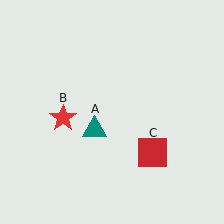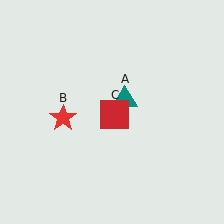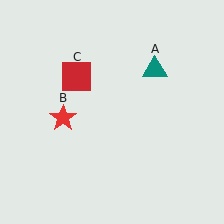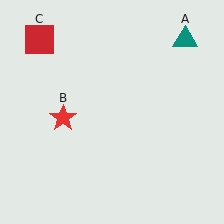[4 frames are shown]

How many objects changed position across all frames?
2 objects changed position: teal triangle (object A), red square (object C).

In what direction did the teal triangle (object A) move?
The teal triangle (object A) moved up and to the right.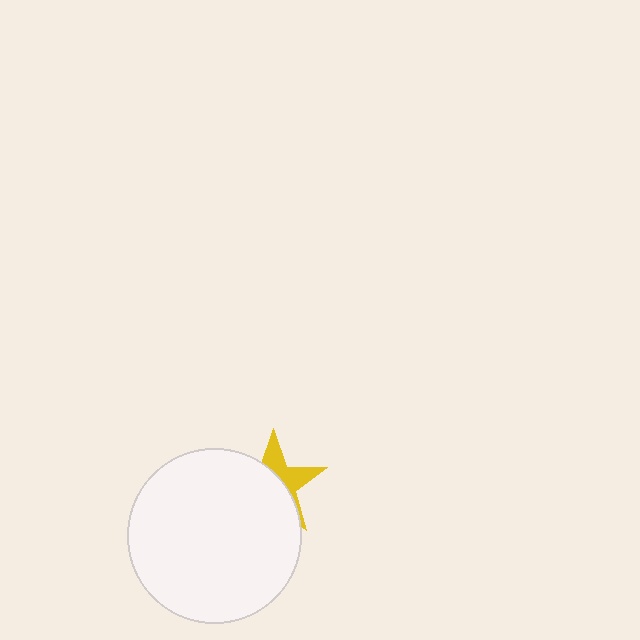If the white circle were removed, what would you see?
You would see the complete yellow star.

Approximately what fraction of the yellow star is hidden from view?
Roughly 63% of the yellow star is hidden behind the white circle.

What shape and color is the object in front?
The object in front is a white circle.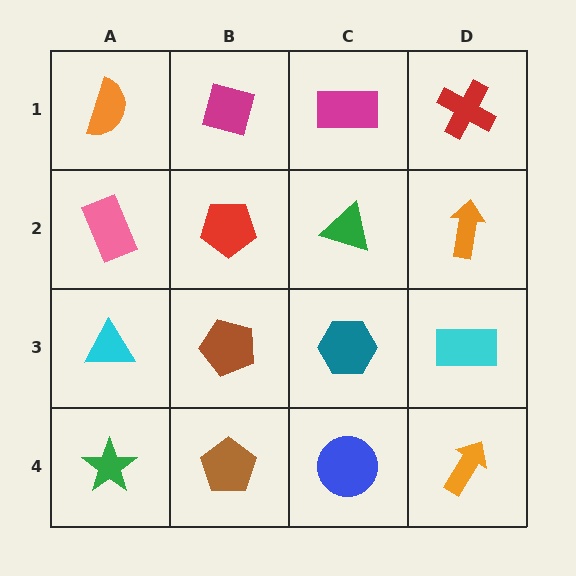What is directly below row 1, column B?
A red pentagon.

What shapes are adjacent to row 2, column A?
An orange semicircle (row 1, column A), a cyan triangle (row 3, column A), a red pentagon (row 2, column B).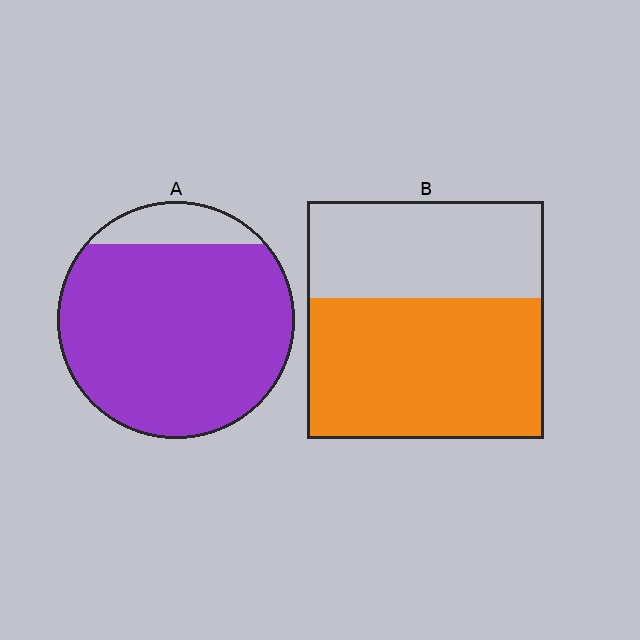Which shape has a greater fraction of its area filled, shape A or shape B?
Shape A.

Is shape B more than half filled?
Yes.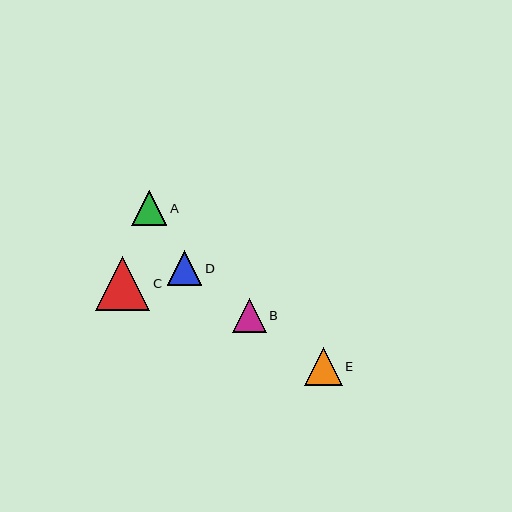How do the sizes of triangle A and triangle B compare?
Triangle A and triangle B are approximately the same size.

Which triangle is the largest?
Triangle C is the largest with a size of approximately 55 pixels.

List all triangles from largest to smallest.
From largest to smallest: C, E, A, D, B.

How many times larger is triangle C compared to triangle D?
Triangle C is approximately 1.6 times the size of triangle D.